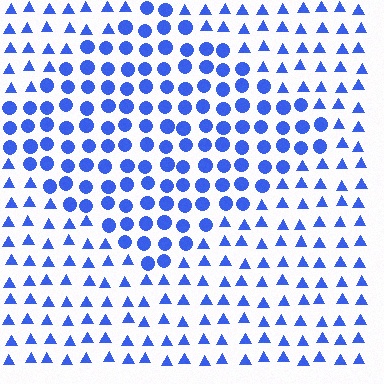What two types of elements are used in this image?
The image uses circles inside the diamond region and triangles outside it.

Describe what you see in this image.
The image is filled with small blue elements arranged in a uniform grid. A diamond-shaped region contains circles, while the surrounding area contains triangles. The boundary is defined purely by the change in element shape.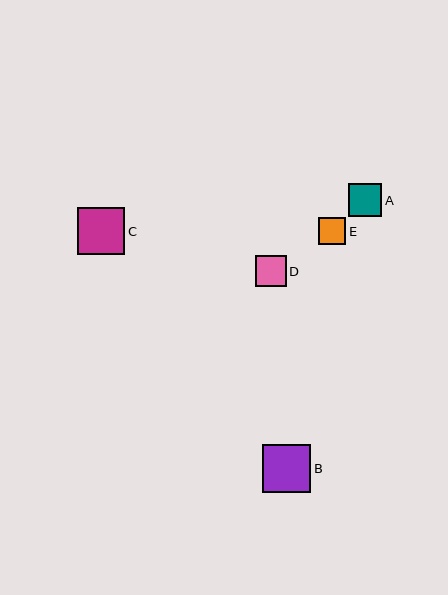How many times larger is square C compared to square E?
Square C is approximately 1.7 times the size of square E.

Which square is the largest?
Square B is the largest with a size of approximately 48 pixels.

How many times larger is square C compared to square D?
Square C is approximately 1.5 times the size of square D.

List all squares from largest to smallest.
From largest to smallest: B, C, A, D, E.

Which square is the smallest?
Square E is the smallest with a size of approximately 27 pixels.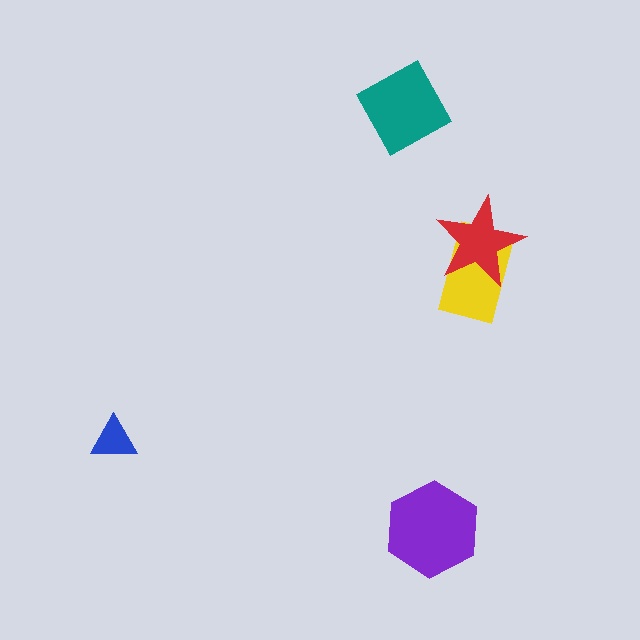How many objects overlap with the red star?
1 object overlaps with the red star.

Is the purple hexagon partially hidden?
No, no other shape covers it.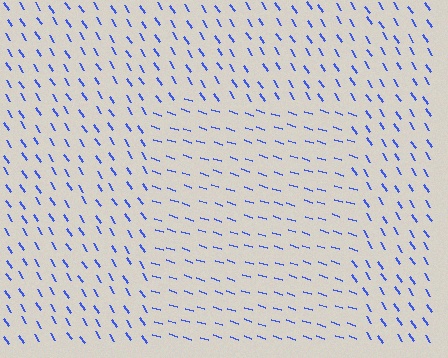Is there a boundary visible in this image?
Yes, there is a texture boundary formed by a change in line orientation.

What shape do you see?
I see a rectangle.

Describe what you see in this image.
The image is filled with small blue line segments. A rectangle region in the image has lines oriented differently from the surrounding lines, creating a visible texture boundary.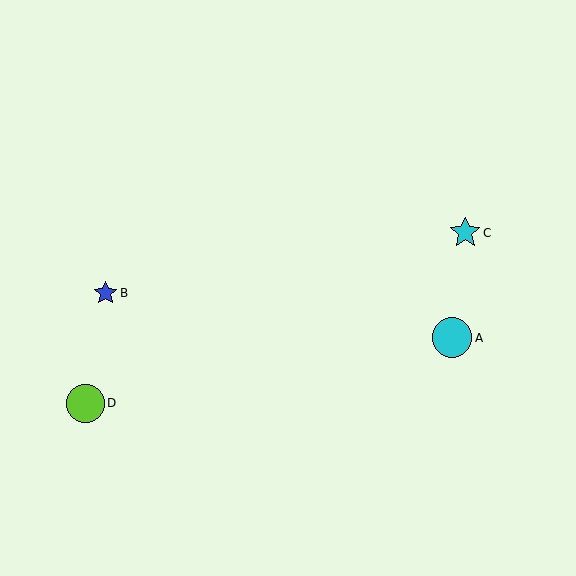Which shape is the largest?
The cyan circle (labeled A) is the largest.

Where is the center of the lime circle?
The center of the lime circle is at (85, 403).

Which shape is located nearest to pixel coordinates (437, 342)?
The cyan circle (labeled A) at (452, 338) is nearest to that location.